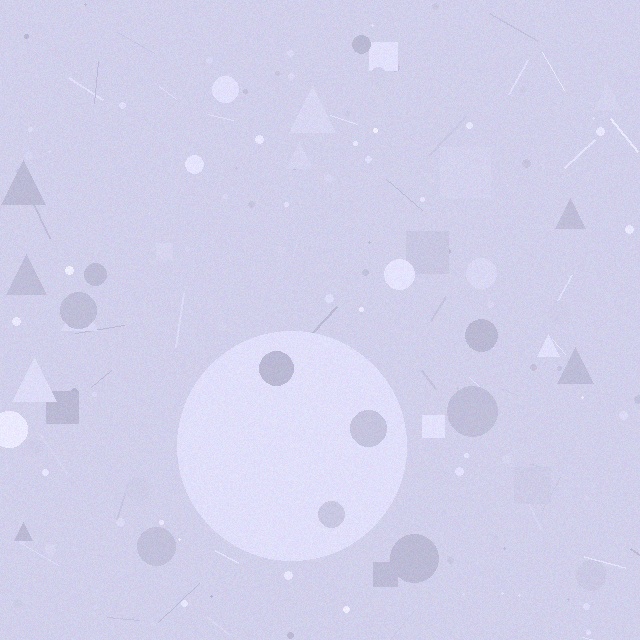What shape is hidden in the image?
A circle is hidden in the image.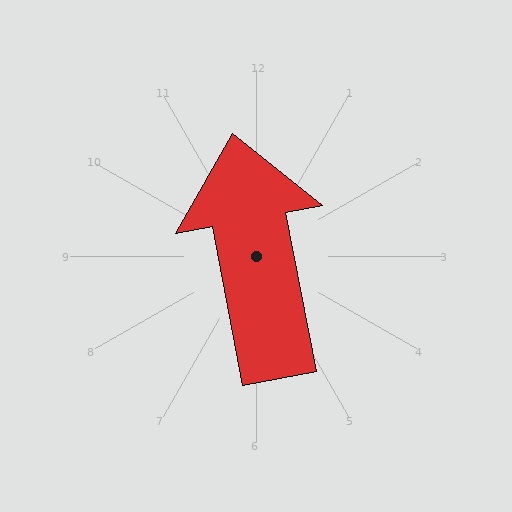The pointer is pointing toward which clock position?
Roughly 12 o'clock.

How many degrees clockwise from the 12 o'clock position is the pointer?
Approximately 349 degrees.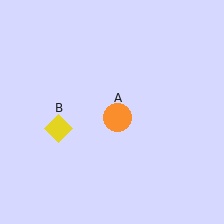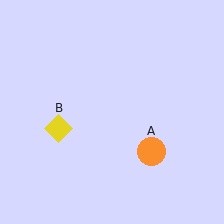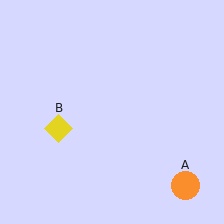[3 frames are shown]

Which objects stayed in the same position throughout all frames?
Yellow diamond (object B) remained stationary.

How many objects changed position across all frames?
1 object changed position: orange circle (object A).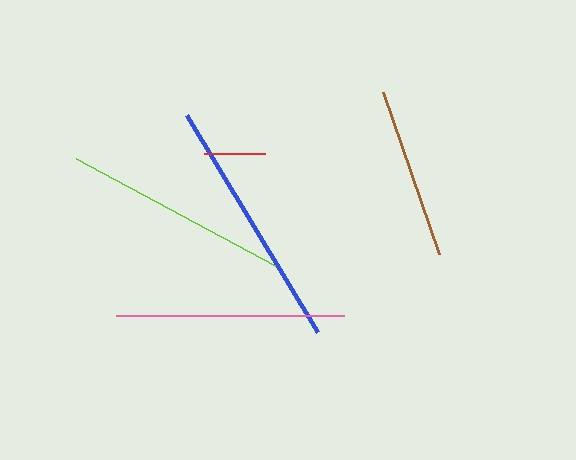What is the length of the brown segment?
The brown segment is approximately 172 pixels long.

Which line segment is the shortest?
The red line is the shortest at approximately 62 pixels.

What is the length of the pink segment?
The pink segment is approximately 228 pixels long.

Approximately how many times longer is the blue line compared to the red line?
The blue line is approximately 4.1 times the length of the red line.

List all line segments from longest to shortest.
From longest to shortest: blue, pink, lime, brown, red.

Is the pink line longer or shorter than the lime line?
The pink line is longer than the lime line.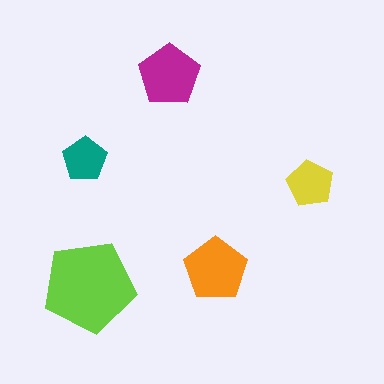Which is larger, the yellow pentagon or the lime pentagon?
The lime one.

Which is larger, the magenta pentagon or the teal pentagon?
The magenta one.